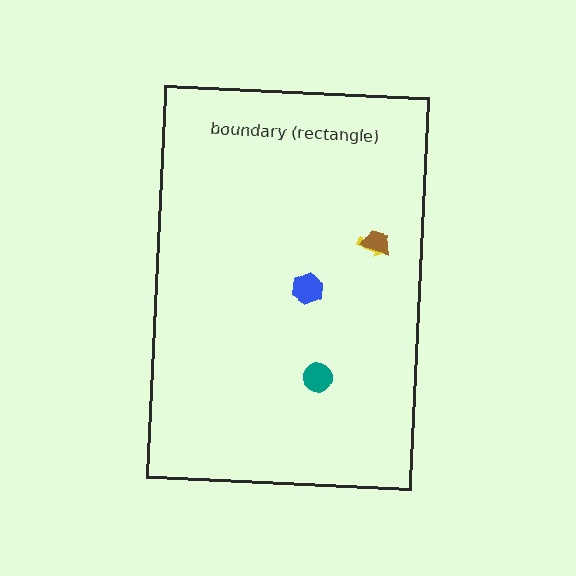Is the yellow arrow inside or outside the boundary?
Inside.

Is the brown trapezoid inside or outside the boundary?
Inside.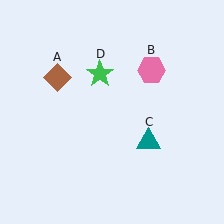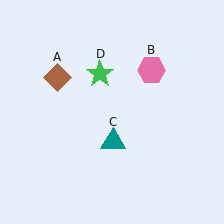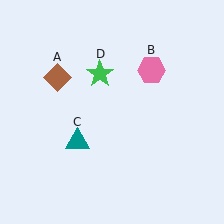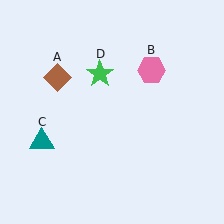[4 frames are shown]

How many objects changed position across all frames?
1 object changed position: teal triangle (object C).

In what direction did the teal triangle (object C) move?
The teal triangle (object C) moved left.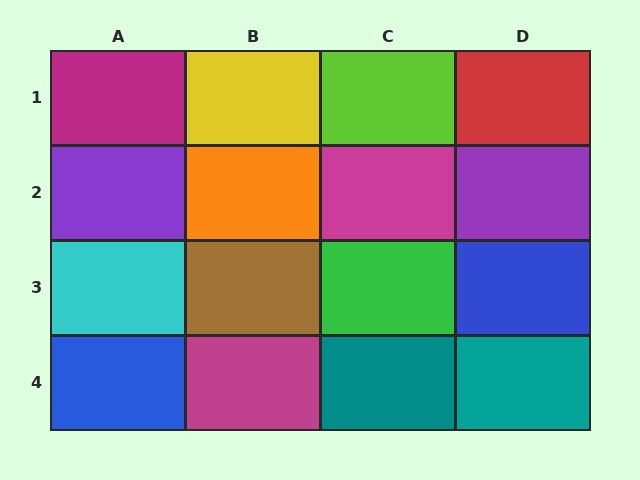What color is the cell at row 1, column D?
Red.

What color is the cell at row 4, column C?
Teal.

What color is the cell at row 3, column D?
Blue.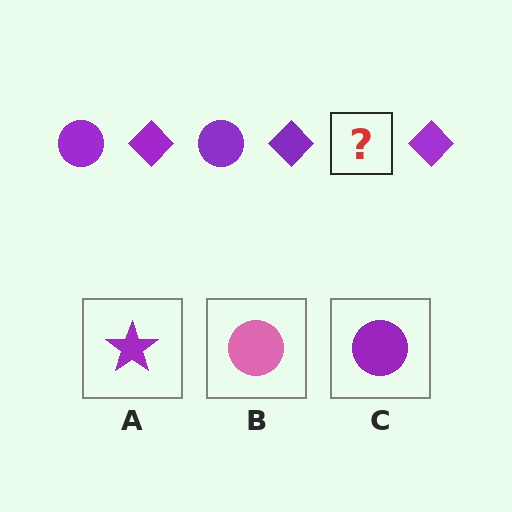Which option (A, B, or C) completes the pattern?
C.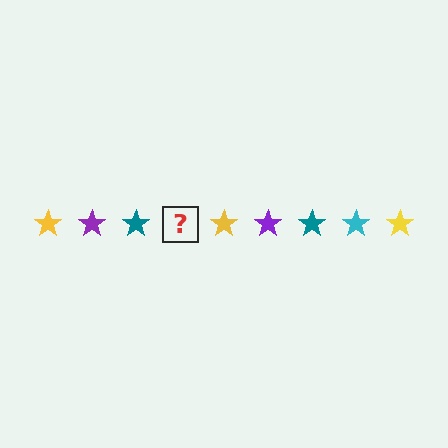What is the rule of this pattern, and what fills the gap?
The rule is that the pattern cycles through yellow, purple, teal, cyan stars. The gap should be filled with a cyan star.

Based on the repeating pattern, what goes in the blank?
The blank should be a cyan star.